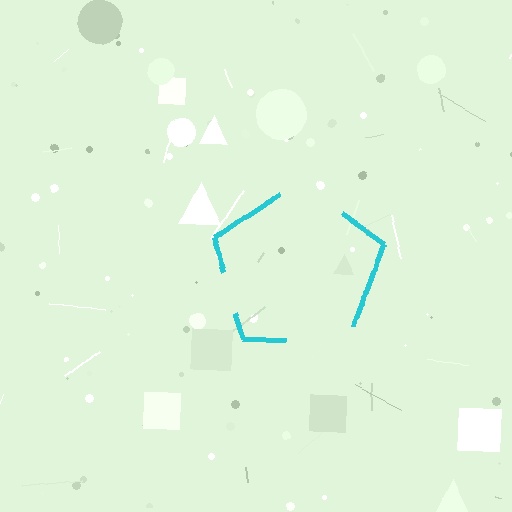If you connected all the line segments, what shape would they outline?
They would outline a pentagon.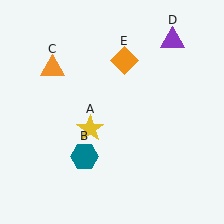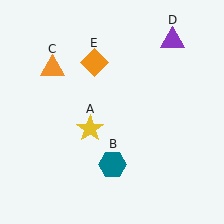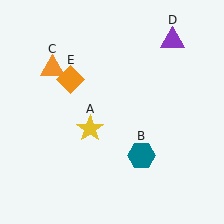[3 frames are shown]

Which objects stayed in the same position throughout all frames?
Yellow star (object A) and orange triangle (object C) and purple triangle (object D) remained stationary.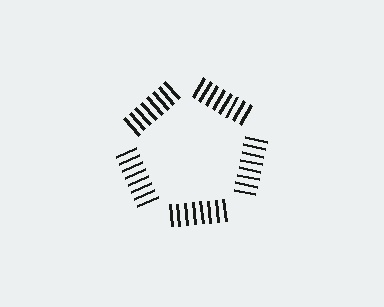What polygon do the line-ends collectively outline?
An illusory pentagon — the line segments terminate on its edges but no continuous stroke is drawn.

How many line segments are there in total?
40 — 8 along each of the 5 edges.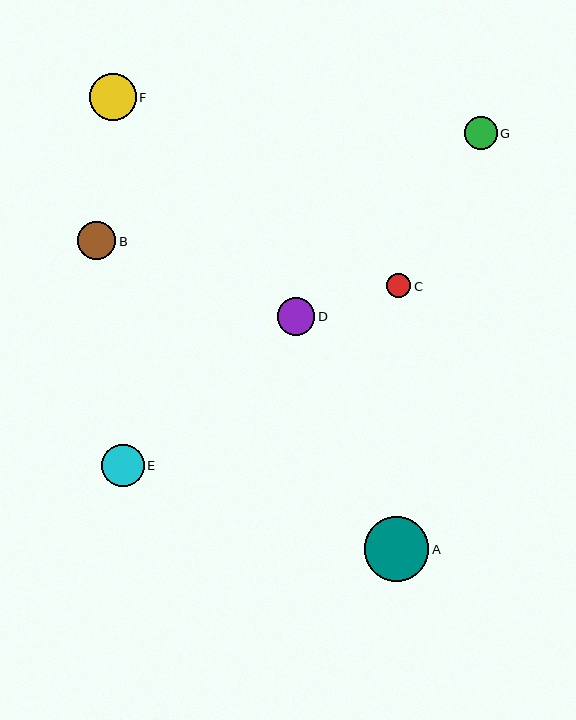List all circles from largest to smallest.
From largest to smallest: A, F, E, B, D, G, C.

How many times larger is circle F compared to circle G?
Circle F is approximately 1.4 times the size of circle G.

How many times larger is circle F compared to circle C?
Circle F is approximately 1.9 times the size of circle C.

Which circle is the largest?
Circle A is the largest with a size of approximately 65 pixels.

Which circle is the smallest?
Circle C is the smallest with a size of approximately 24 pixels.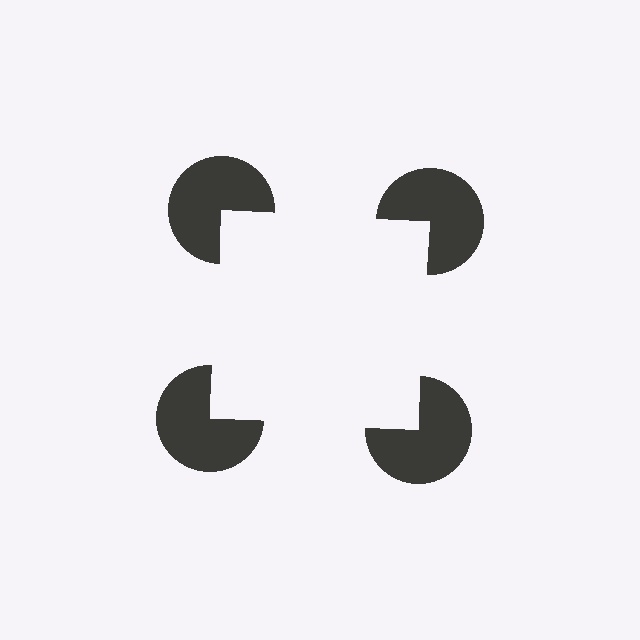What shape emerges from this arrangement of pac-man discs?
An illusory square — its edges are inferred from the aligned wedge cuts in the pac-man discs, not physically drawn.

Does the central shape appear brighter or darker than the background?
It typically appears slightly brighter than the background, even though no actual brightness change is drawn.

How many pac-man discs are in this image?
There are 4 — one at each vertex of the illusory square.